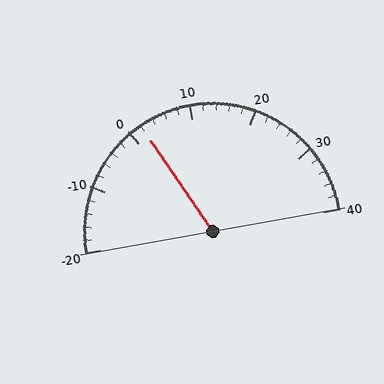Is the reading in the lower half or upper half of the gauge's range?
The reading is in the lower half of the range (-20 to 40).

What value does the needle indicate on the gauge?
The needle indicates approximately 2.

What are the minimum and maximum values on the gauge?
The gauge ranges from -20 to 40.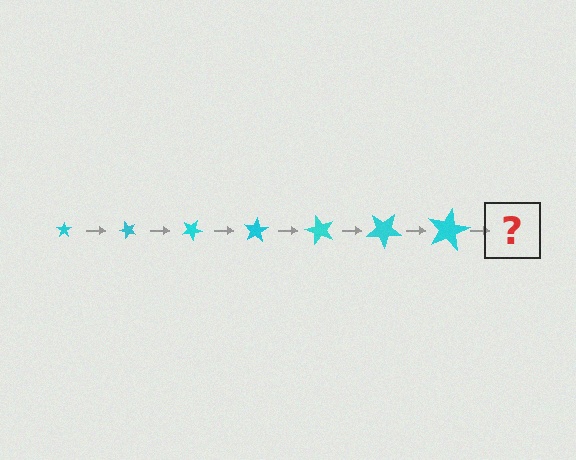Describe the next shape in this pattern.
It should be a star, larger than the previous one and rotated 350 degrees from the start.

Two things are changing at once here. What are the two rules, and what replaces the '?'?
The two rules are that the star grows larger each step and it rotates 50 degrees each step. The '?' should be a star, larger than the previous one and rotated 350 degrees from the start.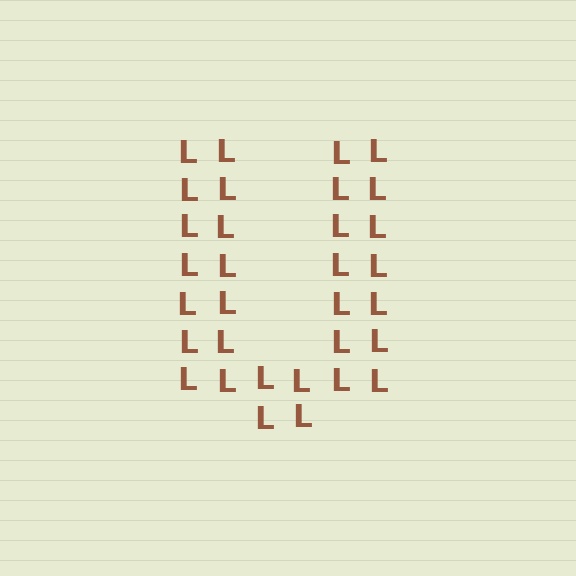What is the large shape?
The large shape is the letter U.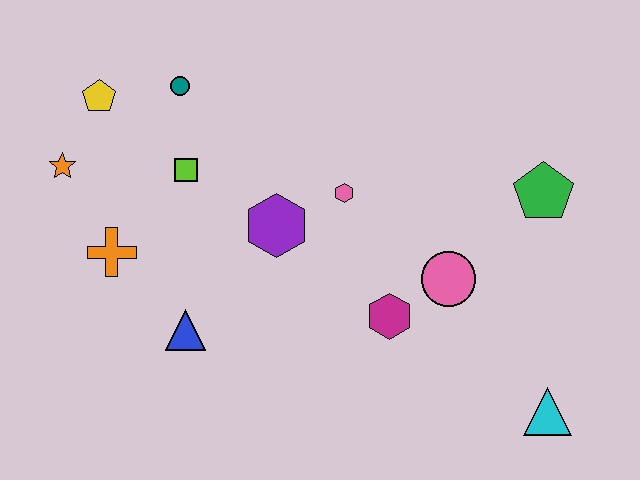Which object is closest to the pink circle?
The magenta hexagon is closest to the pink circle.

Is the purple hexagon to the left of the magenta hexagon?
Yes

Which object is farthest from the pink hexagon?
The cyan triangle is farthest from the pink hexagon.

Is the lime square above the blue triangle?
Yes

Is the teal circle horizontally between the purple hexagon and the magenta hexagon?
No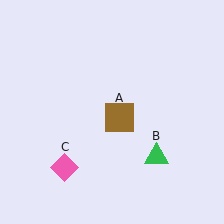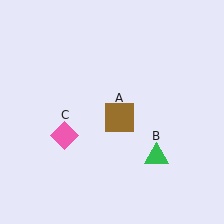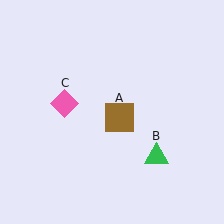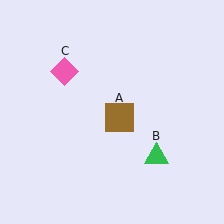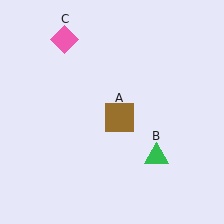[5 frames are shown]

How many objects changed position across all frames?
1 object changed position: pink diamond (object C).